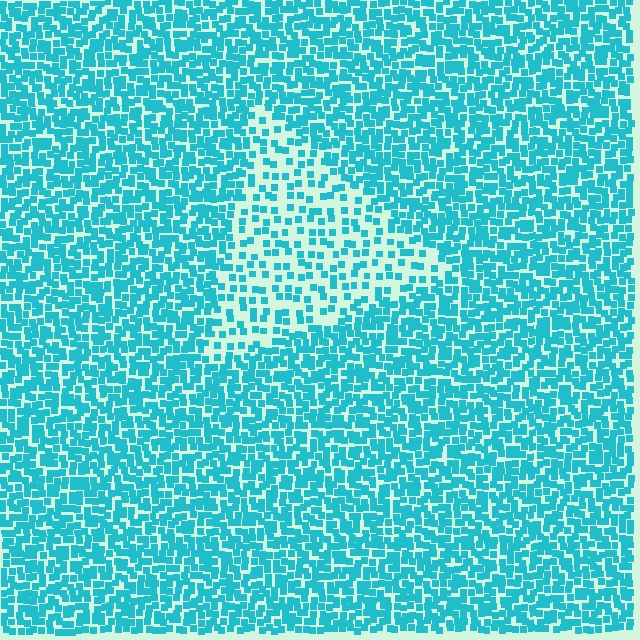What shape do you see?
I see a triangle.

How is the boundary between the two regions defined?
The boundary is defined by a change in element density (approximately 2.2x ratio). All elements are the same color, size, and shape.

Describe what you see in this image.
The image contains small cyan elements arranged at two different densities. A triangle-shaped region is visible where the elements are less densely packed than the surrounding area.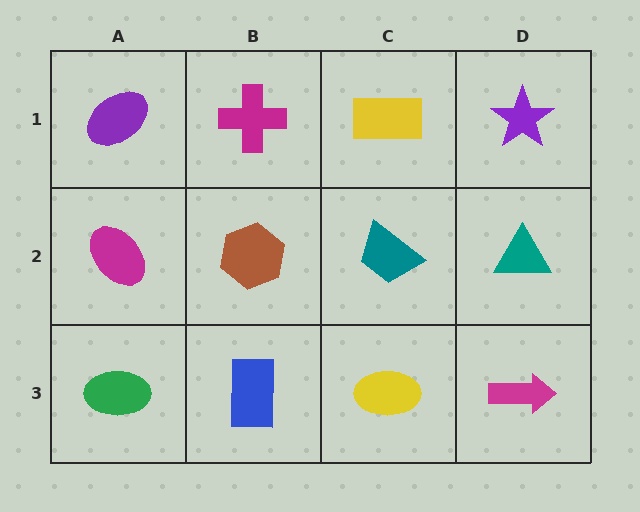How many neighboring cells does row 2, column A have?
3.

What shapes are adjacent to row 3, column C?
A teal trapezoid (row 2, column C), a blue rectangle (row 3, column B), a magenta arrow (row 3, column D).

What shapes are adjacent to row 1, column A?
A magenta ellipse (row 2, column A), a magenta cross (row 1, column B).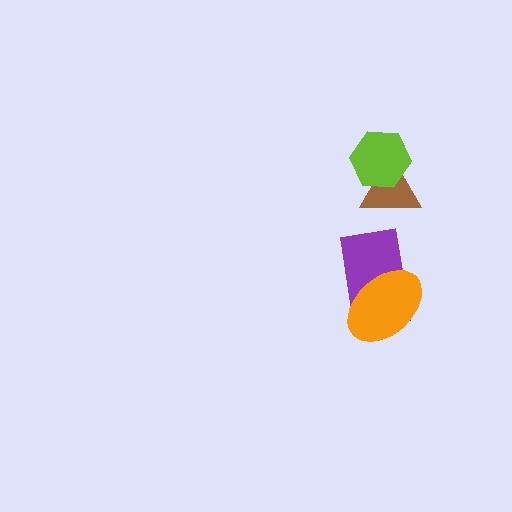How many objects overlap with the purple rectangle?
1 object overlaps with the purple rectangle.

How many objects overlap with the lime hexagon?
1 object overlaps with the lime hexagon.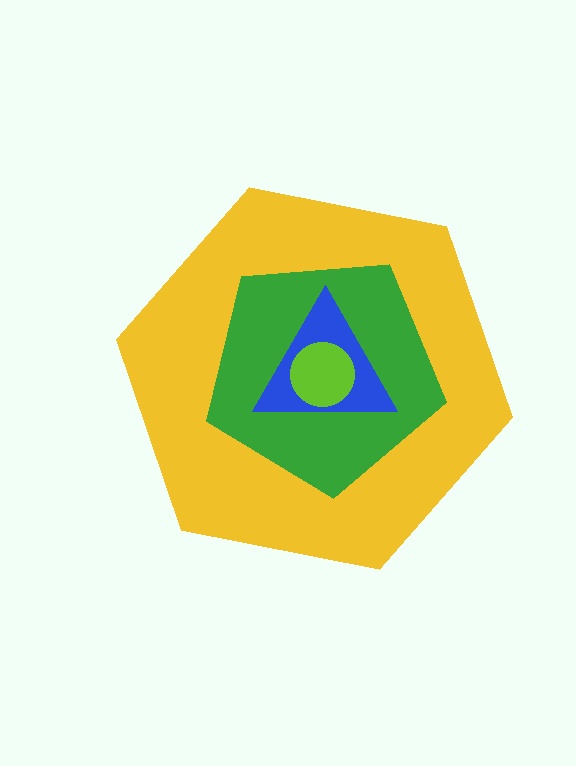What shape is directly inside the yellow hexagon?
The green pentagon.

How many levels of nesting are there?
4.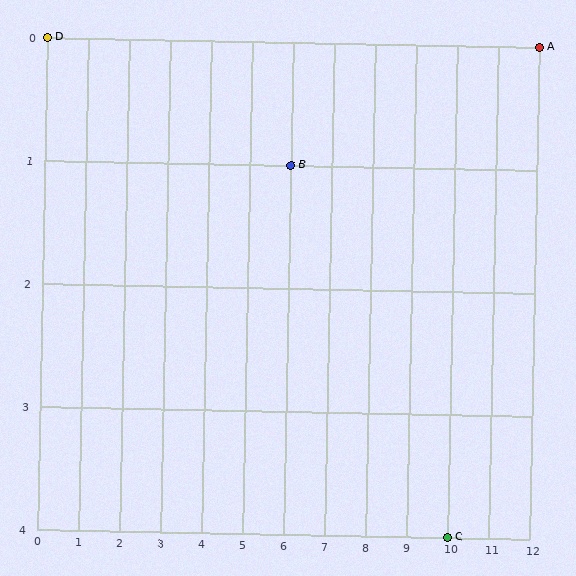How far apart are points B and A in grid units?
Points B and A are 6 columns and 1 row apart (about 6.1 grid units diagonally).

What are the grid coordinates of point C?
Point C is at grid coordinates (10, 4).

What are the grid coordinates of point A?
Point A is at grid coordinates (12, 0).